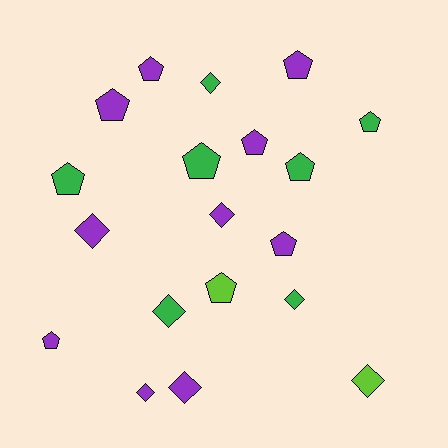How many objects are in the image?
There are 19 objects.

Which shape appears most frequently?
Pentagon, with 11 objects.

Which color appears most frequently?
Purple, with 10 objects.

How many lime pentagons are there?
There is 1 lime pentagon.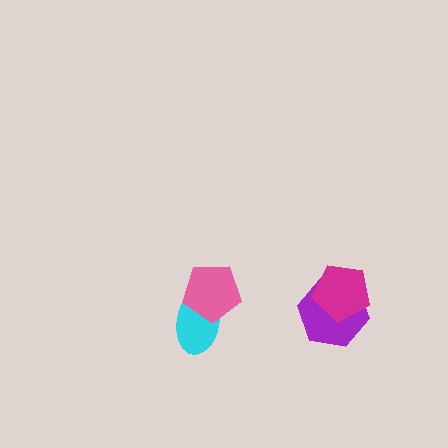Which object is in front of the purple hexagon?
The magenta pentagon is in front of the purple hexagon.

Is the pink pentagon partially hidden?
No, no other shape covers it.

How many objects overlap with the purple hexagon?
1 object overlaps with the purple hexagon.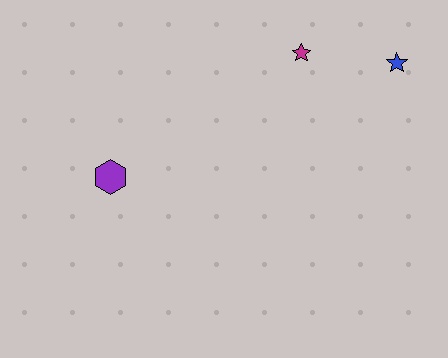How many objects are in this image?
There are 3 objects.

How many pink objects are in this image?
There are no pink objects.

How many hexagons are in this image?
There is 1 hexagon.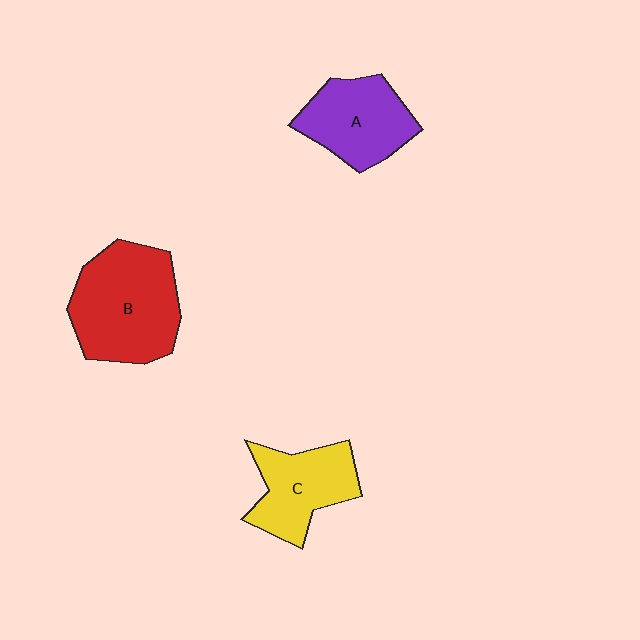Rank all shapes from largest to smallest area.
From largest to smallest: B (red), A (purple), C (yellow).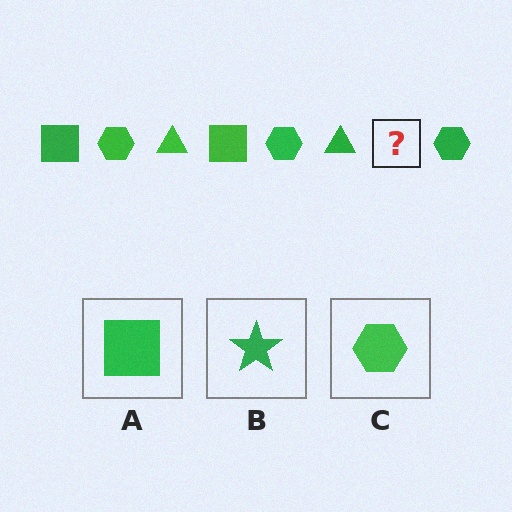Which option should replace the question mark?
Option A.